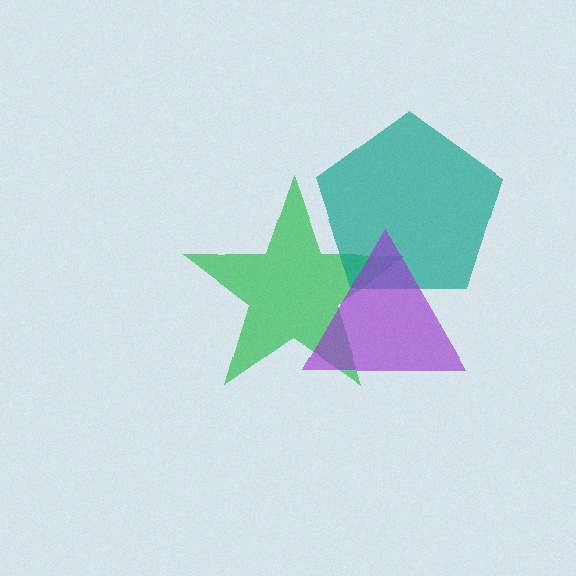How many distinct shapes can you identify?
There are 3 distinct shapes: a green star, a teal pentagon, a purple triangle.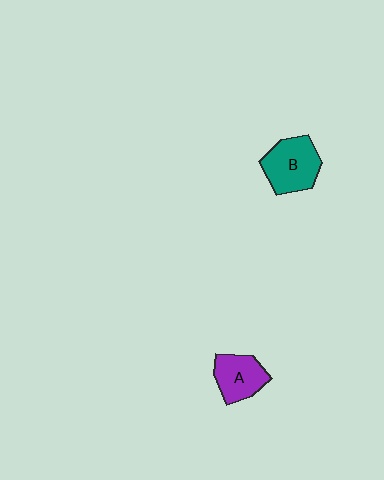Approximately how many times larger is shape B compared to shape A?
Approximately 1.3 times.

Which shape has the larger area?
Shape B (teal).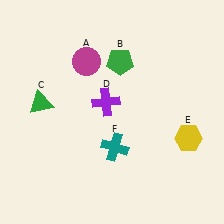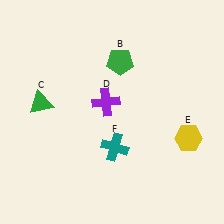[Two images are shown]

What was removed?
The magenta circle (A) was removed in Image 2.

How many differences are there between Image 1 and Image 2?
There is 1 difference between the two images.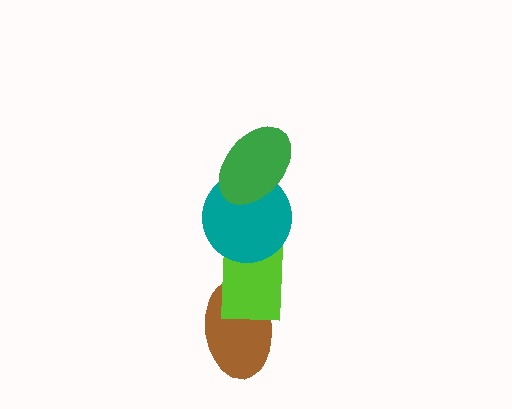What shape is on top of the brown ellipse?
The lime rectangle is on top of the brown ellipse.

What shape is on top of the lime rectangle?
The teal circle is on top of the lime rectangle.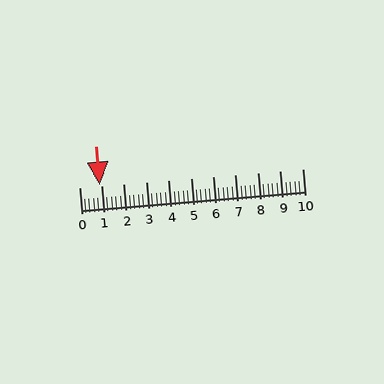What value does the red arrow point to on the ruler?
The red arrow points to approximately 0.9.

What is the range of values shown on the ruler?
The ruler shows values from 0 to 10.